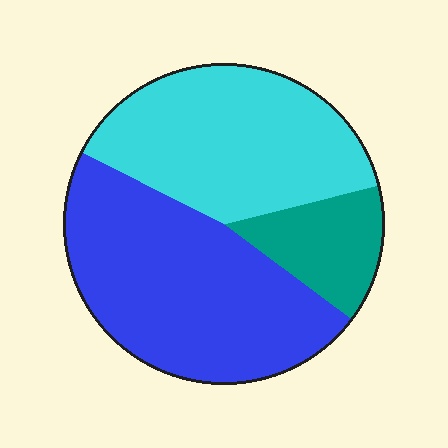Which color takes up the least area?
Teal, at roughly 15%.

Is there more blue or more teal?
Blue.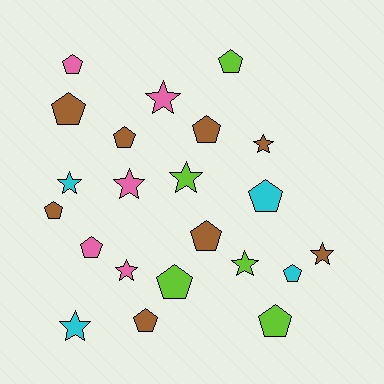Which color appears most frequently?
Brown, with 8 objects.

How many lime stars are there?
There are 2 lime stars.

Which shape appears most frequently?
Pentagon, with 13 objects.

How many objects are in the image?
There are 22 objects.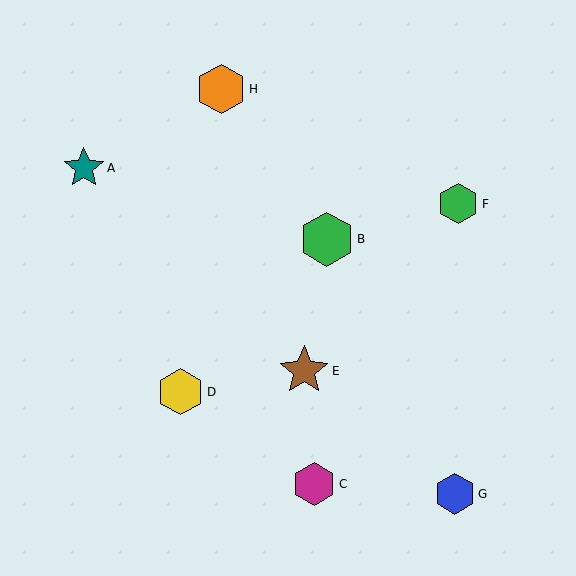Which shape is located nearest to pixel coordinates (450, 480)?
The blue hexagon (labeled G) at (455, 494) is nearest to that location.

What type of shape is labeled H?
Shape H is an orange hexagon.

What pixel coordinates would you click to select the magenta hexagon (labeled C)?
Click at (314, 484) to select the magenta hexagon C.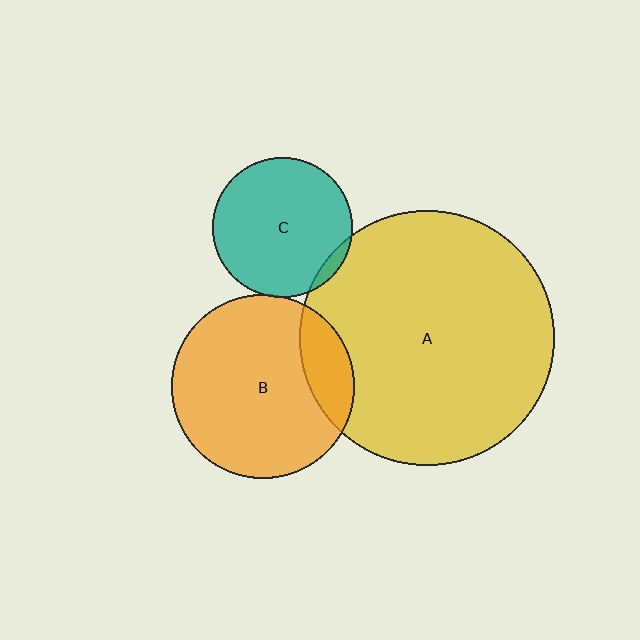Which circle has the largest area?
Circle A (yellow).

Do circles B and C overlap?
Yes.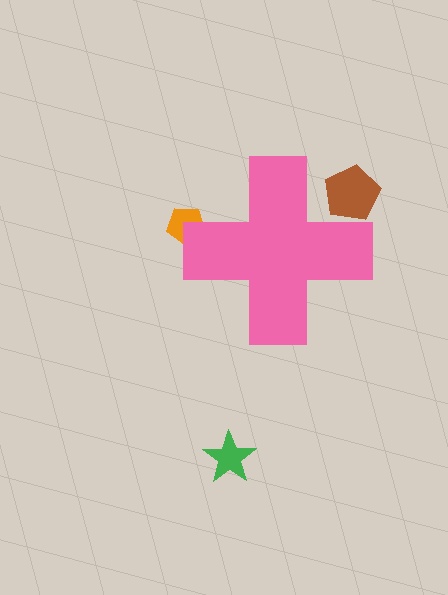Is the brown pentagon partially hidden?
Yes, the brown pentagon is partially hidden behind the pink cross.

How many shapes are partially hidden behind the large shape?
2 shapes are partially hidden.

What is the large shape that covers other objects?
A pink cross.